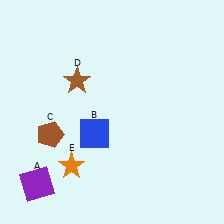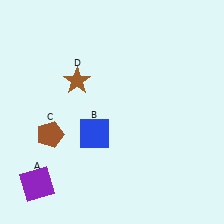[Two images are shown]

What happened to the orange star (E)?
The orange star (E) was removed in Image 2. It was in the bottom-left area of Image 1.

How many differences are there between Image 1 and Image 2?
There is 1 difference between the two images.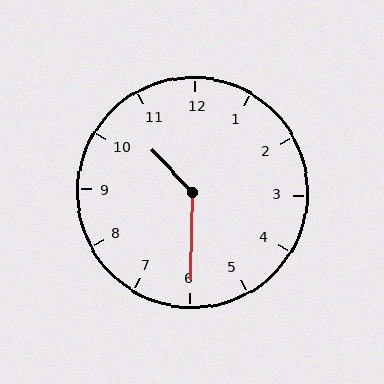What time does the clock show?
10:30.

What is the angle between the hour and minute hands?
Approximately 135 degrees.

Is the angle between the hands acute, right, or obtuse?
It is obtuse.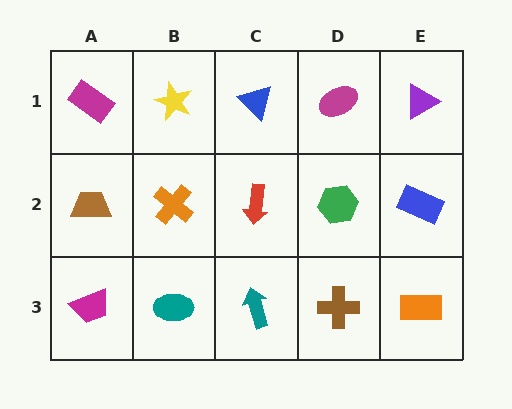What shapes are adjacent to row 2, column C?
A blue triangle (row 1, column C), a teal arrow (row 3, column C), an orange cross (row 2, column B), a green hexagon (row 2, column D).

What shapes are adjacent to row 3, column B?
An orange cross (row 2, column B), a magenta trapezoid (row 3, column A), a teal arrow (row 3, column C).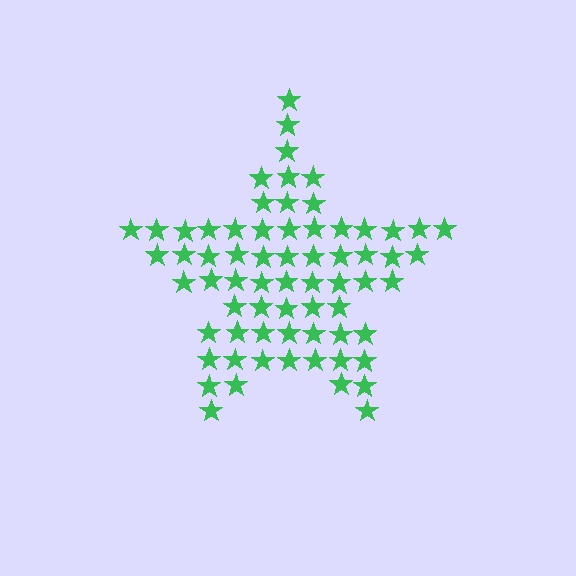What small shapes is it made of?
It is made of small stars.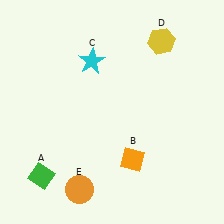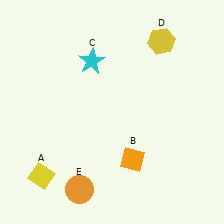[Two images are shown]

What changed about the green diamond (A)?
In Image 1, A is green. In Image 2, it changed to yellow.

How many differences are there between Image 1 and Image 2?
There is 1 difference between the two images.